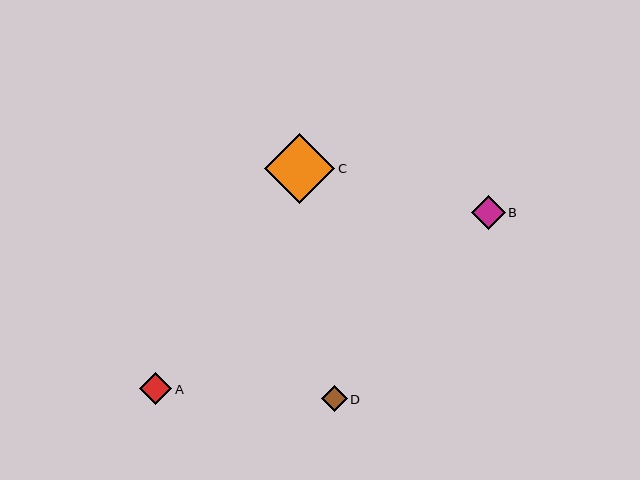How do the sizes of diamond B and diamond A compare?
Diamond B and diamond A are approximately the same size.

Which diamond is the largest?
Diamond C is the largest with a size of approximately 70 pixels.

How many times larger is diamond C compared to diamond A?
Diamond C is approximately 2.1 times the size of diamond A.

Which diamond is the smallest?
Diamond D is the smallest with a size of approximately 26 pixels.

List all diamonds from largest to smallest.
From largest to smallest: C, B, A, D.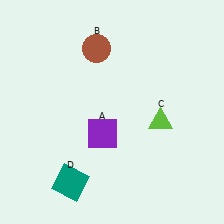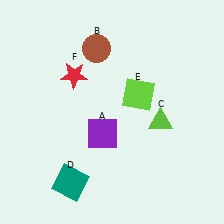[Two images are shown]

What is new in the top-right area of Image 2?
A lime square (E) was added in the top-right area of Image 2.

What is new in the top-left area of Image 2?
A red star (F) was added in the top-left area of Image 2.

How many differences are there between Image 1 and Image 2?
There are 2 differences between the two images.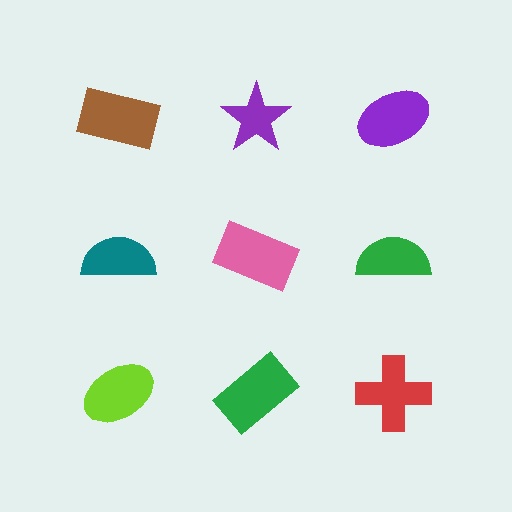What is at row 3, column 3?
A red cross.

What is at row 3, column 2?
A green rectangle.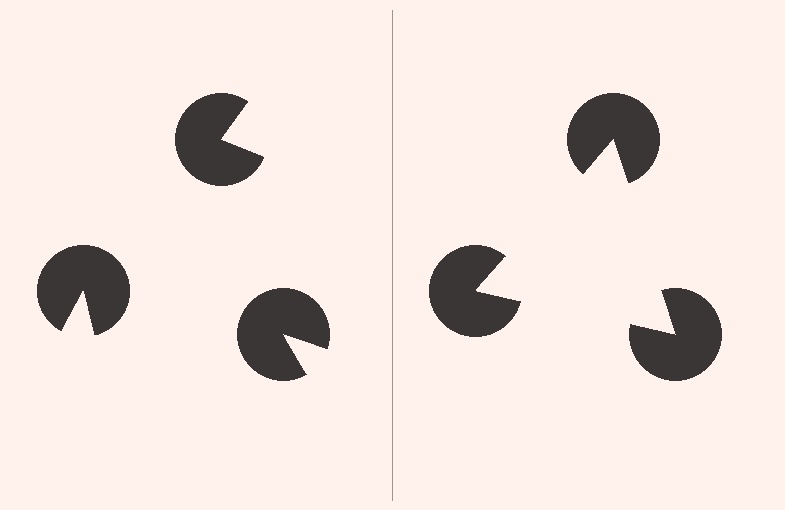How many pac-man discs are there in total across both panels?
6 — 3 on each side.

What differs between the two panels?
The pac-man discs are positioned identically on both sides; only the wedge orientations differ. On the right they align to a triangle; on the left they are misaligned.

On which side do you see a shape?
An illusory triangle appears on the right side. On the left side the wedge cuts are rotated, so no coherent shape forms.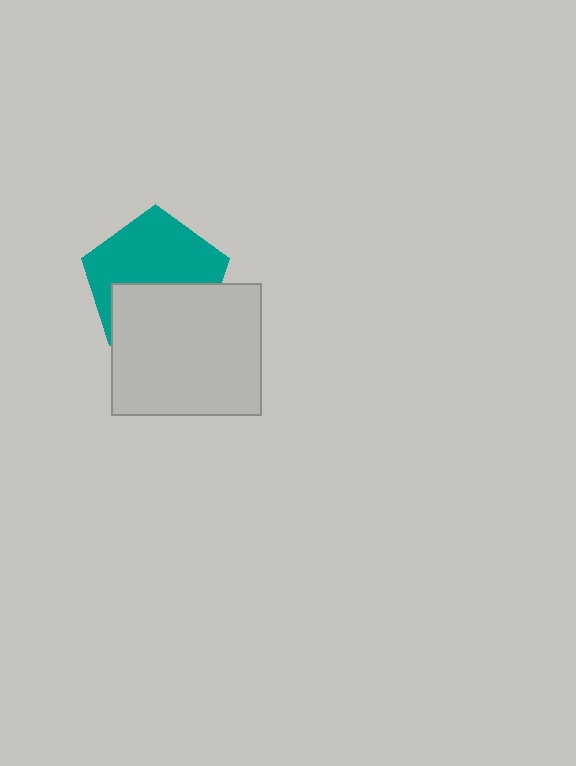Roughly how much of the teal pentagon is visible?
About half of it is visible (roughly 57%).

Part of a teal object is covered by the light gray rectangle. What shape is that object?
It is a pentagon.